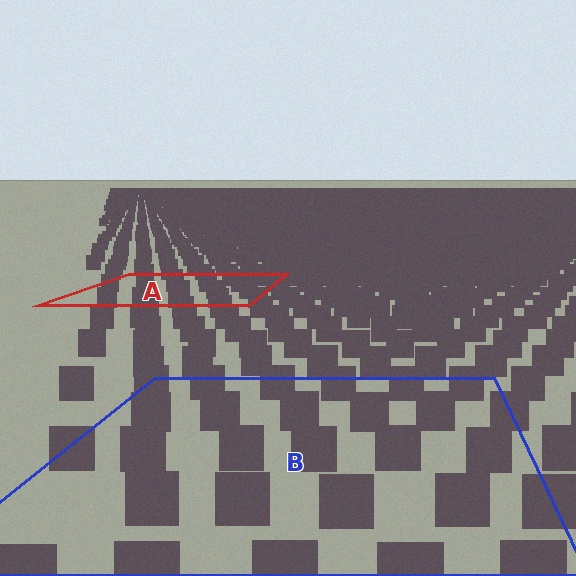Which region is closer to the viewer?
Region B is closer. The texture elements there are larger and more spread out.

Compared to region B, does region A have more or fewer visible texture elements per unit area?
Region A has more texture elements per unit area — they are packed more densely because it is farther away.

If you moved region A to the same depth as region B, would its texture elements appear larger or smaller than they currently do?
They would appear larger. At a closer depth, the same texture elements are projected at a bigger on-screen size.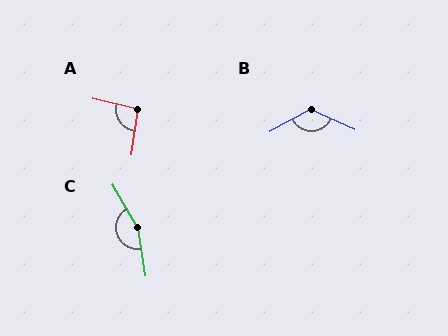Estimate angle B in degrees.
Approximately 128 degrees.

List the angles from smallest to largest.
A (96°), B (128°), C (159°).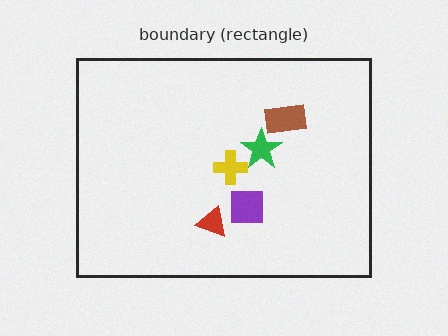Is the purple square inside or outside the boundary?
Inside.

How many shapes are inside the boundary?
5 inside, 0 outside.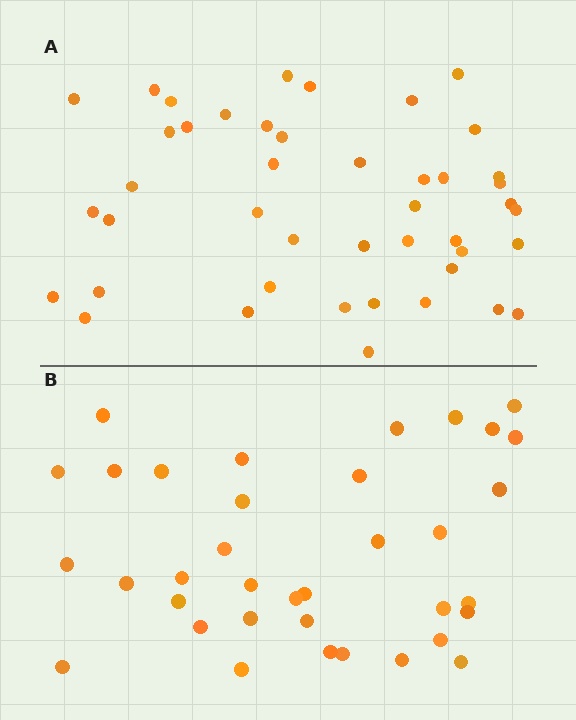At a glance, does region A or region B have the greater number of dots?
Region A (the top region) has more dots.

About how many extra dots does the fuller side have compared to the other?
Region A has roughly 8 or so more dots than region B.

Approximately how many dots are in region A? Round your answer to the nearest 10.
About 40 dots. (The exact count is 44, which rounds to 40.)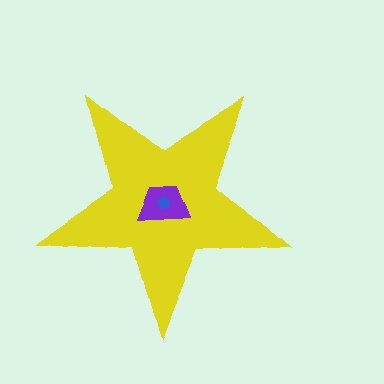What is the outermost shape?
The yellow star.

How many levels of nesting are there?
3.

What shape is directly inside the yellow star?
The purple trapezoid.